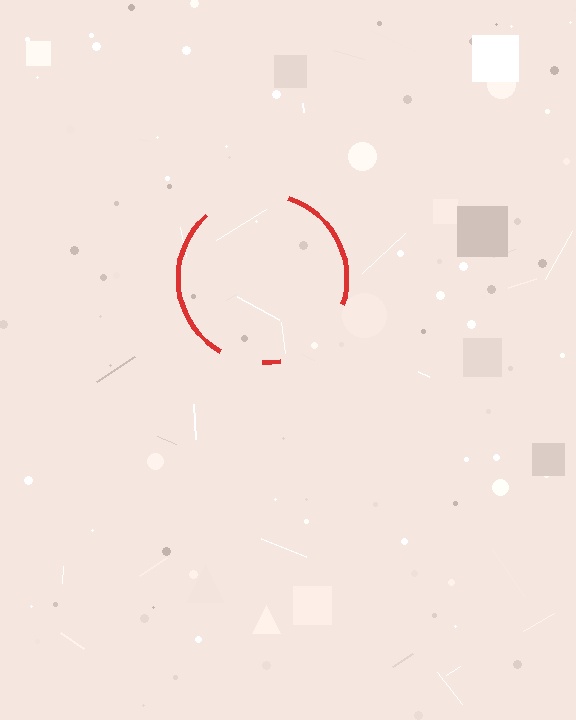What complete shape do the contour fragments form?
The contour fragments form a circle.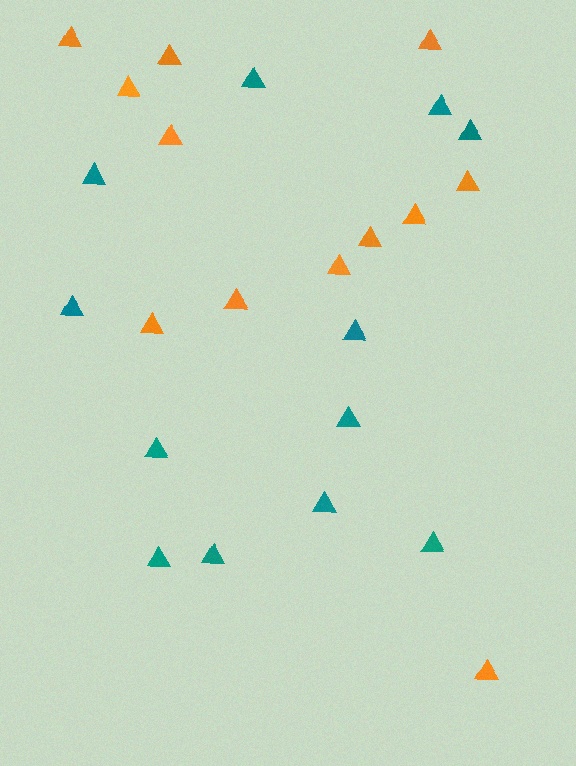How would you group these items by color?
There are 2 groups: one group of orange triangles (12) and one group of teal triangles (12).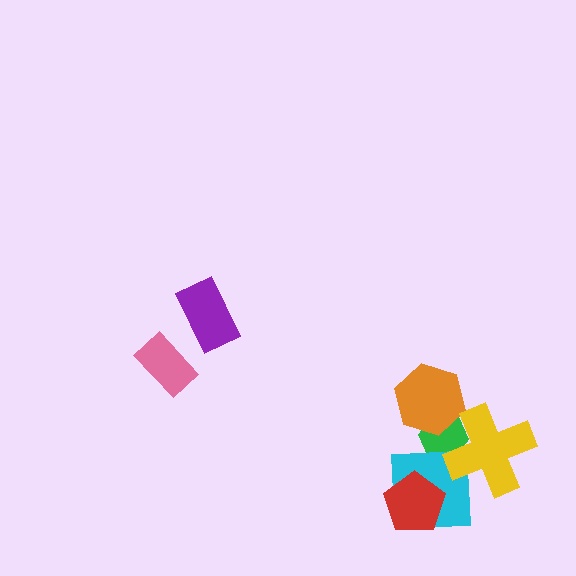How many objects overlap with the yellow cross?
2 objects overlap with the yellow cross.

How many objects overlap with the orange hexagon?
1 object overlaps with the orange hexagon.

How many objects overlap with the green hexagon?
3 objects overlap with the green hexagon.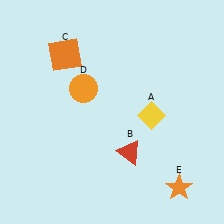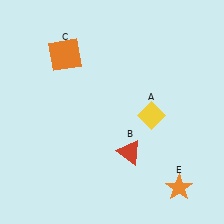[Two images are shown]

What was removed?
The orange circle (D) was removed in Image 2.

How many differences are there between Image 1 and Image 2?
There is 1 difference between the two images.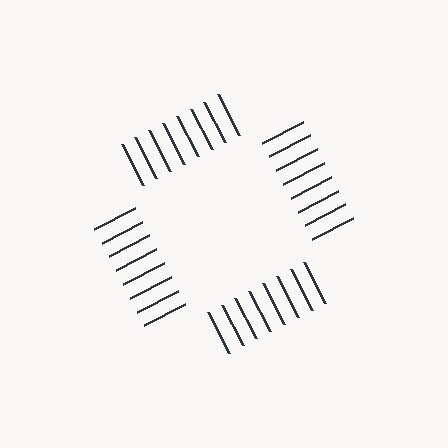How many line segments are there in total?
32 — 8 along each of the 4 edges.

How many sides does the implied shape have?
4 sides — the line-ends trace a square.